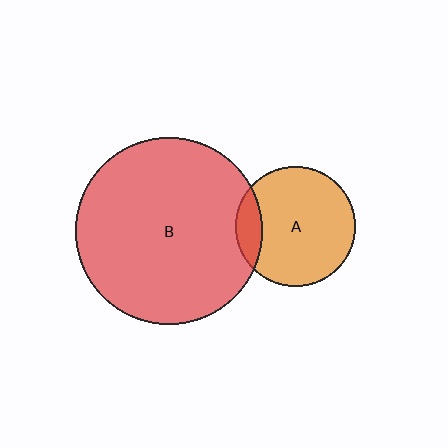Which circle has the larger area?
Circle B (red).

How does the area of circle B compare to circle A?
Approximately 2.4 times.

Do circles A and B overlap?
Yes.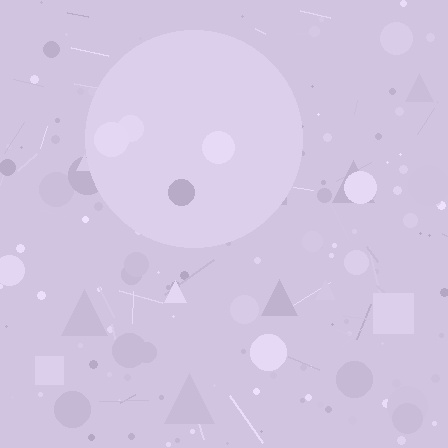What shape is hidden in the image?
A circle is hidden in the image.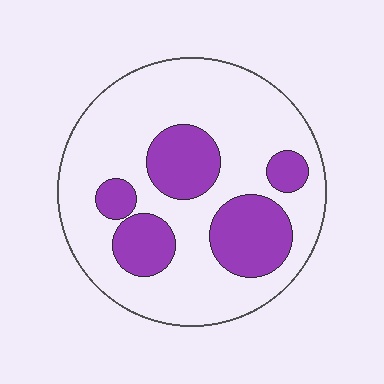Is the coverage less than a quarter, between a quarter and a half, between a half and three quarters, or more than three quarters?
Between a quarter and a half.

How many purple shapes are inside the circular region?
5.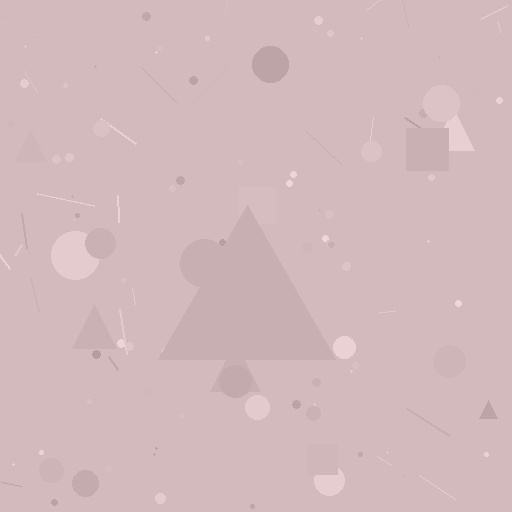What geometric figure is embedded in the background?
A triangle is embedded in the background.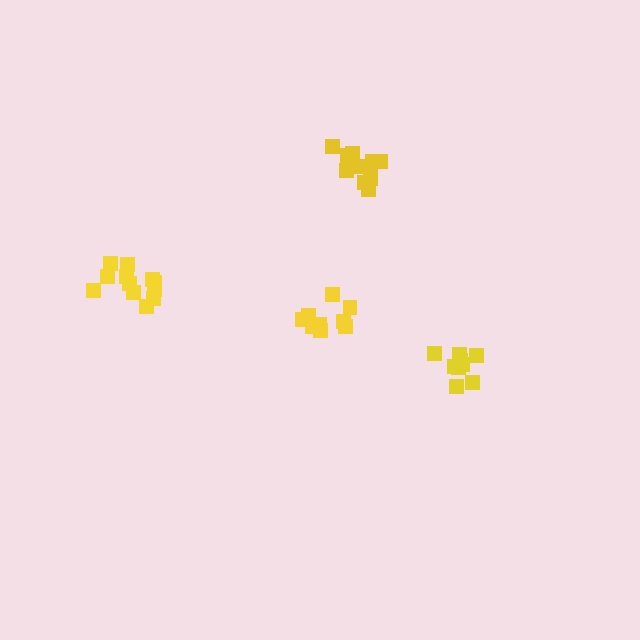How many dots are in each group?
Group 1: 14 dots, Group 2: 9 dots, Group 3: 12 dots, Group 4: 9 dots (44 total).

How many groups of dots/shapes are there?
There are 4 groups.